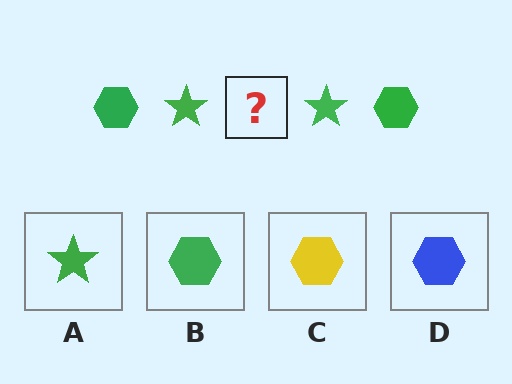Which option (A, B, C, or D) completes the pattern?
B.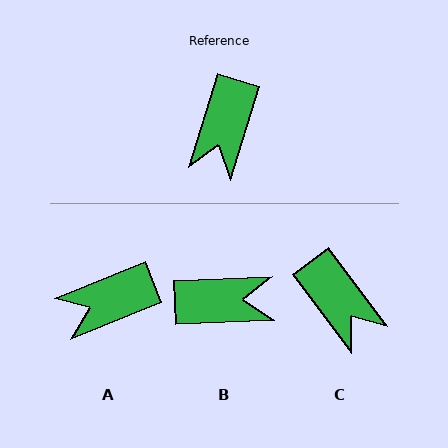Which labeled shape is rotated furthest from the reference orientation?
B, about 110 degrees away.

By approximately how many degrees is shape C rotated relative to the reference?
Approximately 54 degrees counter-clockwise.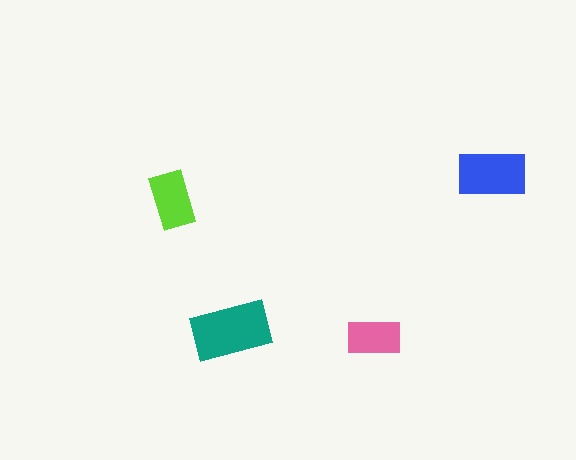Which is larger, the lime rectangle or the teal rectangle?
The teal one.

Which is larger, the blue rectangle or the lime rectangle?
The blue one.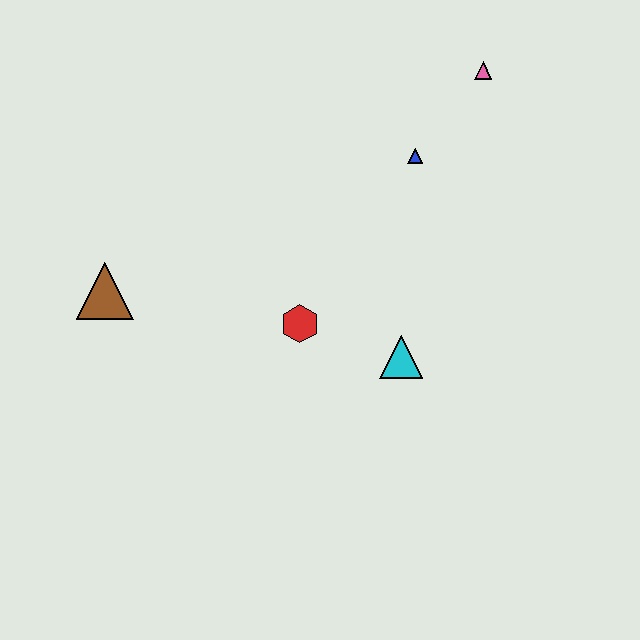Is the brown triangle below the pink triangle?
Yes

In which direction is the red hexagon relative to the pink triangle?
The red hexagon is below the pink triangle.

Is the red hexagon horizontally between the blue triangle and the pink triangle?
No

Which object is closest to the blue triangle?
The pink triangle is closest to the blue triangle.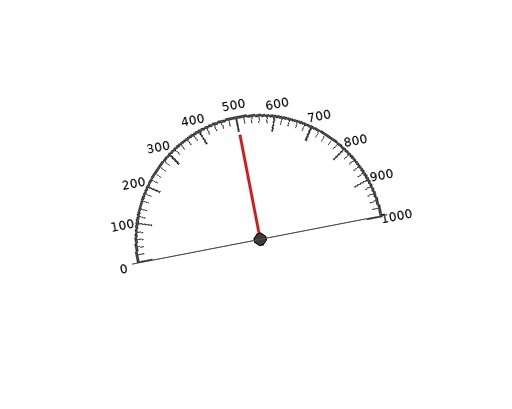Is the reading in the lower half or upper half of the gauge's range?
The reading is in the upper half of the range (0 to 1000).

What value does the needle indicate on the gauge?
The needle indicates approximately 500.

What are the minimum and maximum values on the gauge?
The gauge ranges from 0 to 1000.